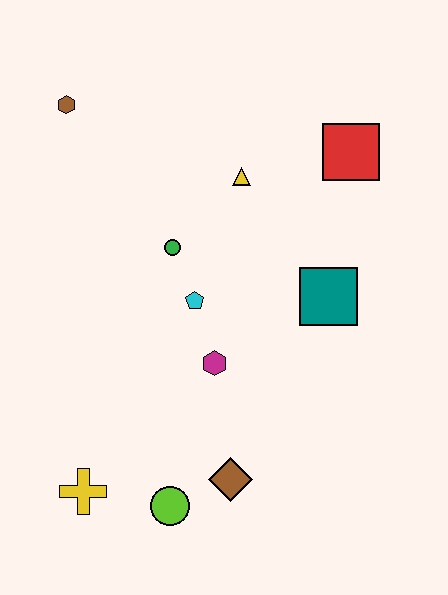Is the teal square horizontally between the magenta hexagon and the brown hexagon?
No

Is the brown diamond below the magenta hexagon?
Yes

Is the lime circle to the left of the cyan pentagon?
Yes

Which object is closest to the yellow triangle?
The green circle is closest to the yellow triangle.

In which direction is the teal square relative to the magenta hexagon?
The teal square is to the right of the magenta hexagon.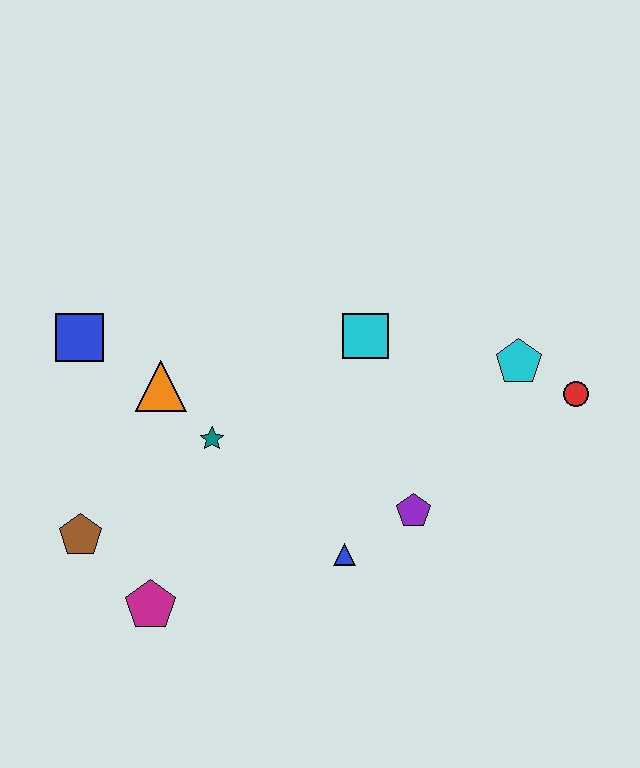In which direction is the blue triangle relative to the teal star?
The blue triangle is to the right of the teal star.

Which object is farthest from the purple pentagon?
The blue square is farthest from the purple pentagon.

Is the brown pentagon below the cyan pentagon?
Yes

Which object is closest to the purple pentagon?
The blue triangle is closest to the purple pentagon.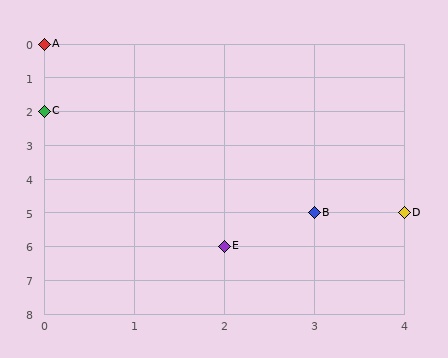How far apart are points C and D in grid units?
Points C and D are 4 columns and 3 rows apart (about 5.0 grid units diagonally).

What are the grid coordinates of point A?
Point A is at grid coordinates (0, 0).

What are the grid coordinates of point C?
Point C is at grid coordinates (0, 2).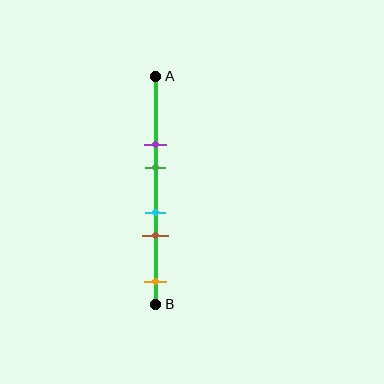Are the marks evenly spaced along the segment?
No, the marks are not evenly spaced.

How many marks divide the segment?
There are 5 marks dividing the segment.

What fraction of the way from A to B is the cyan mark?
The cyan mark is approximately 60% (0.6) of the way from A to B.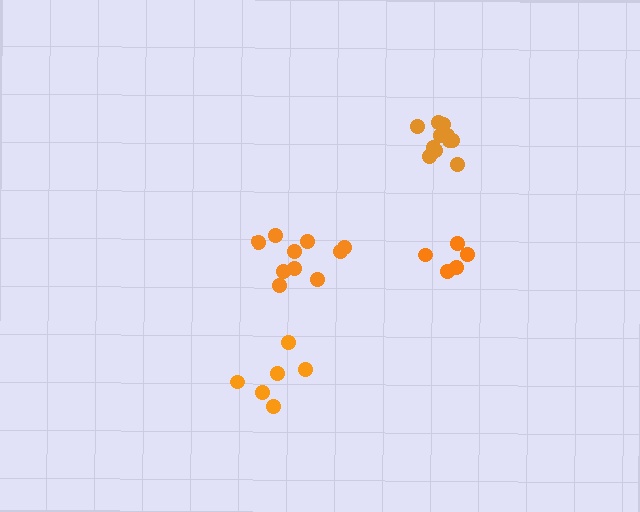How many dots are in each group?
Group 1: 6 dots, Group 2: 5 dots, Group 3: 11 dots, Group 4: 10 dots (32 total).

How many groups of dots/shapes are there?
There are 4 groups.